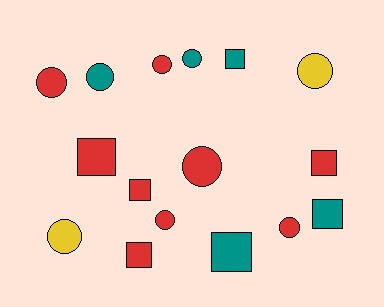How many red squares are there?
There are 4 red squares.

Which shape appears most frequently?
Circle, with 9 objects.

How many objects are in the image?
There are 16 objects.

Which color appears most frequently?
Red, with 9 objects.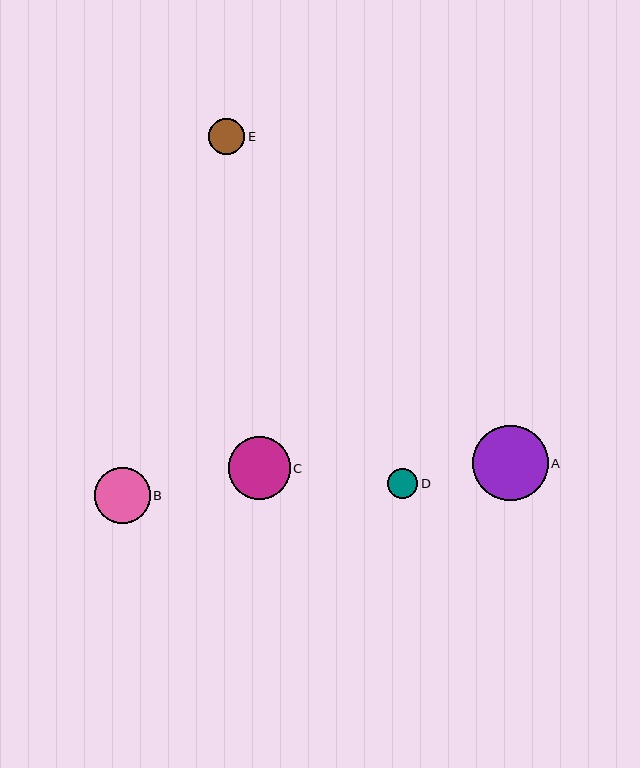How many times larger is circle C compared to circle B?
Circle C is approximately 1.1 times the size of circle B.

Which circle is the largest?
Circle A is the largest with a size of approximately 75 pixels.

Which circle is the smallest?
Circle D is the smallest with a size of approximately 30 pixels.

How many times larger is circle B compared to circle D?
Circle B is approximately 1.9 times the size of circle D.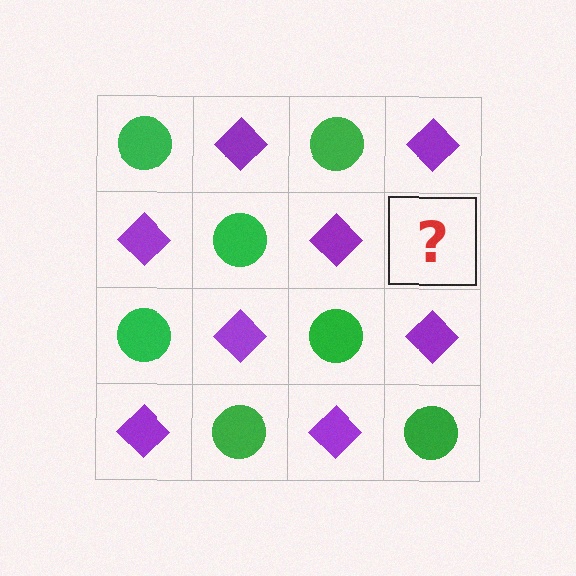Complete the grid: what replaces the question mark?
The question mark should be replaced with a green circle.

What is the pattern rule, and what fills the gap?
The rule is that it alternates green circle and purple diamond in a checkerboard pattern. The gap should be filled with a green circle.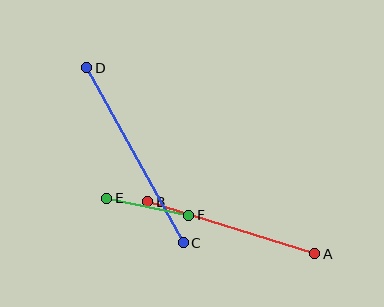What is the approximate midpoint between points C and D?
The midpoint is at approximately (135, 155) pixels.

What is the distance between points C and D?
The distance is approximately 200 pixels.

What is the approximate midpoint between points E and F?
The midpoint is at approximately (148, 207) pixels.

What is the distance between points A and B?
The distance is approximately 174 pixels.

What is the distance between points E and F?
The distance is approximately 84 pixels.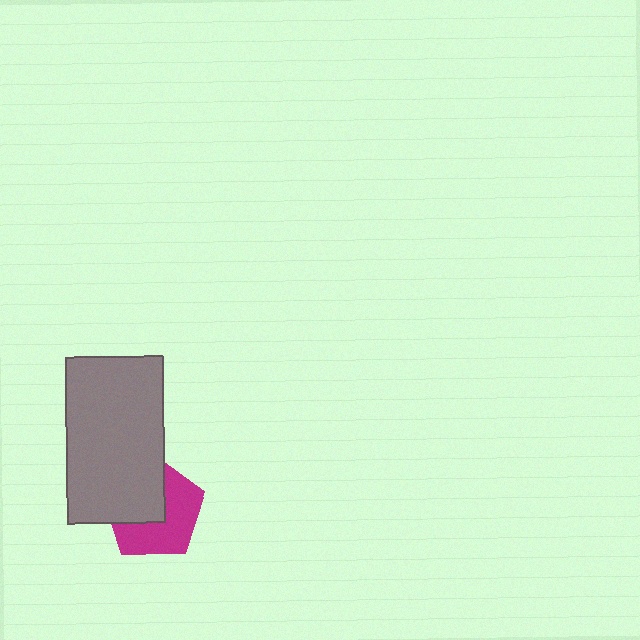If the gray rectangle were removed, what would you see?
You would see the complete magenta pentagon.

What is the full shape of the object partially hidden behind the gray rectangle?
The partially hidden object is a magenta pentagon.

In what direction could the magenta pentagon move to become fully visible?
The magenta pentagon could move toward the lower-right. That would shift it out from behind the gray rectangle entirely.